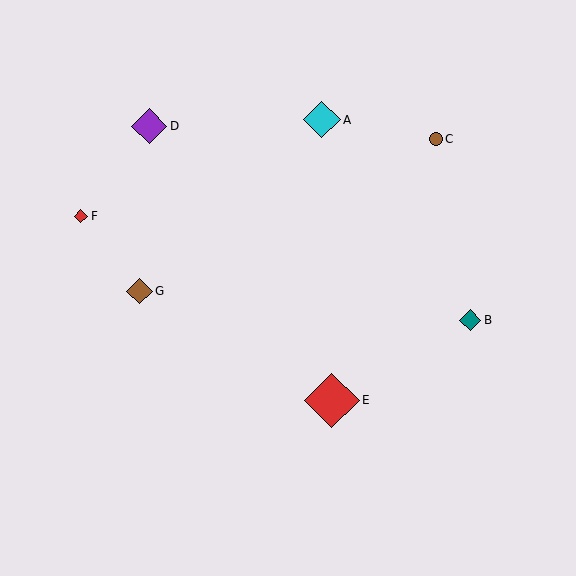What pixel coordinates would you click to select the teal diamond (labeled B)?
Click at (470, 320) to select the teal diamond B.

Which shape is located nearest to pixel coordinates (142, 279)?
The brown diamond (labeled G) at (139, 291) is nearest to that location.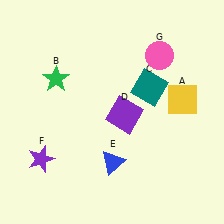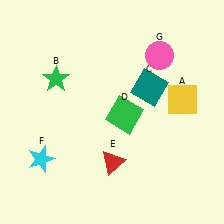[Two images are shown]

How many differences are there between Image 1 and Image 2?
There are 3 differences between the two images.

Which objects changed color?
D changed from purple to green. E changed from blue to red. F changed from purple to cyan.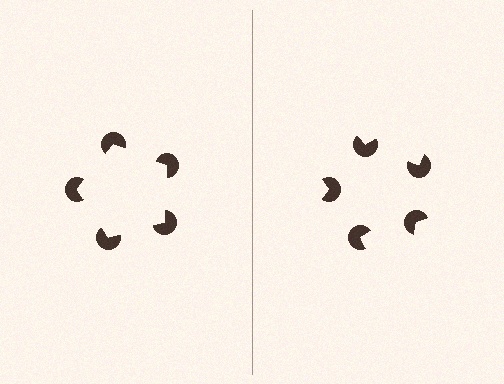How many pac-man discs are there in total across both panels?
10 — 5 on each side.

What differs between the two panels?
The pac-man discs are positioned identically on both sides; only the wedge orientations differ. On the left they align to a pentagon; on the right they are misaligned.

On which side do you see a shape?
An illusory pentagon appears on the left side. On the right side the wedge cuts are rotated, so no coherent shape forms.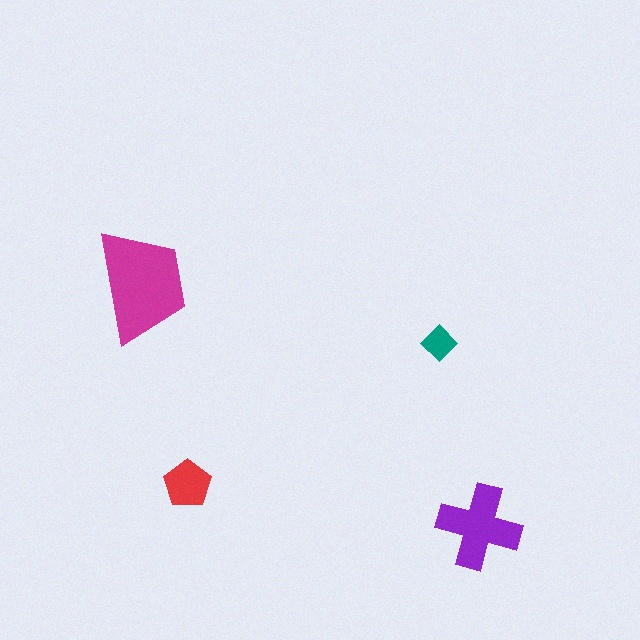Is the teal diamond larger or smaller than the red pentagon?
Smaller.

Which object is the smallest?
The teal diamond.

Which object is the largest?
The magenta trapezoid.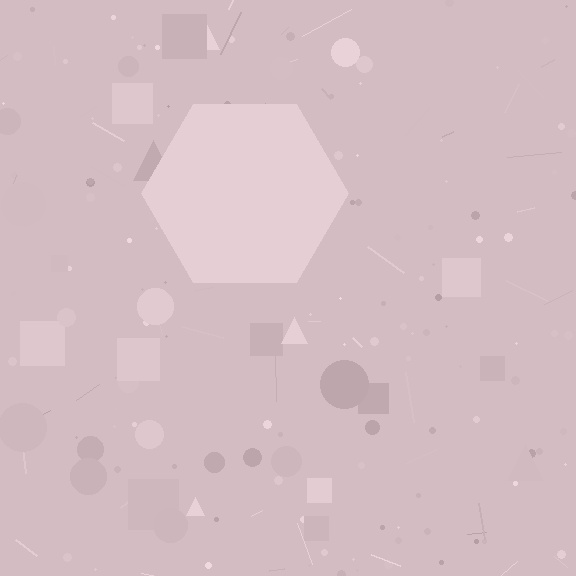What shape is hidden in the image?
A hexagon is hidden in the image.